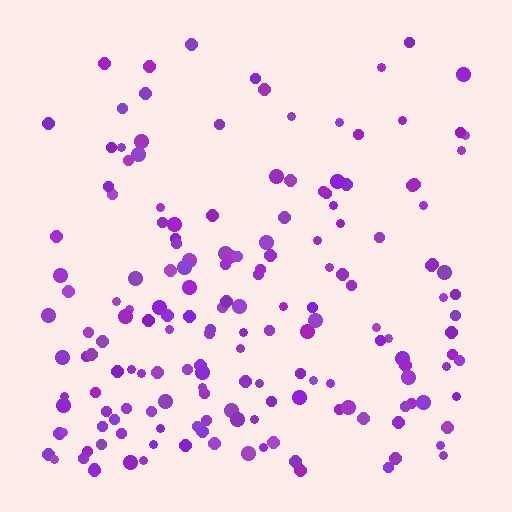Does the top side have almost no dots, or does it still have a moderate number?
Still a moderate number, just noticeably fewer than the bottom.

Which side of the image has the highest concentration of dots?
The bottom.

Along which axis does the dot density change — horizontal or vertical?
Vertical.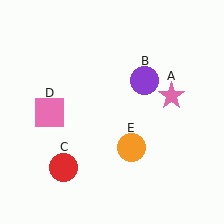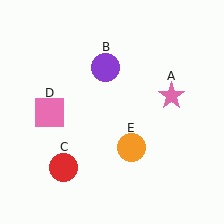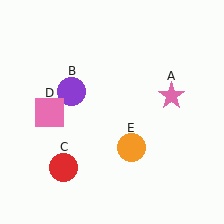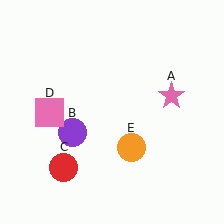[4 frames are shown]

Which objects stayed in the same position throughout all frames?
Pink star (object A) and red circle (object C) and pink square (object D) and orange circle (object E) remained stationary.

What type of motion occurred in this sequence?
The purple circle (object B) rotated counterclockwise around the center of the scene.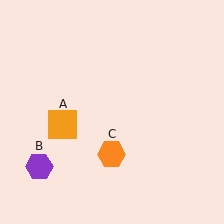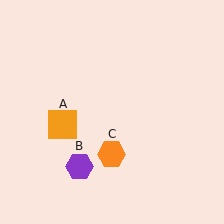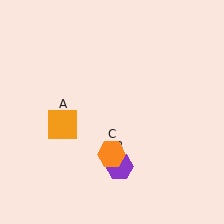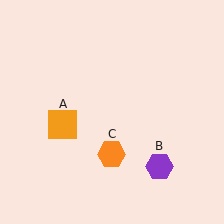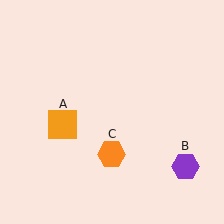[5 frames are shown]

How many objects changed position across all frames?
1 object changed position: purple hexagon (object B).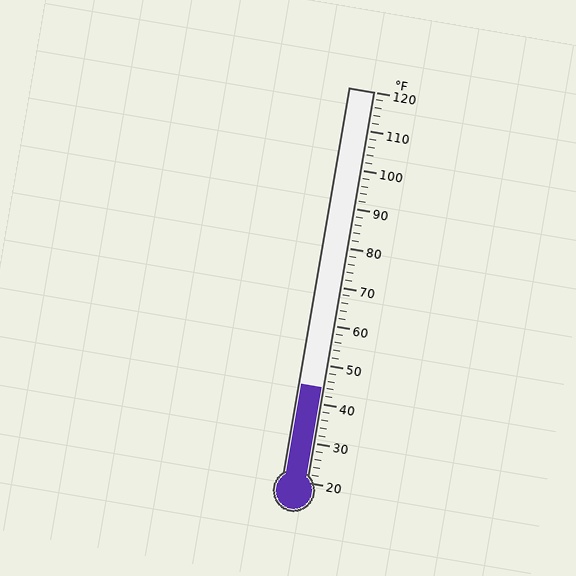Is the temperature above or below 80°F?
The temperature is below 80°F.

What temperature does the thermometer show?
The thermometer shows approximately 44°F.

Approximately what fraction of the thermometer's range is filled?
The thermometer is filled to approximately 25% of its range.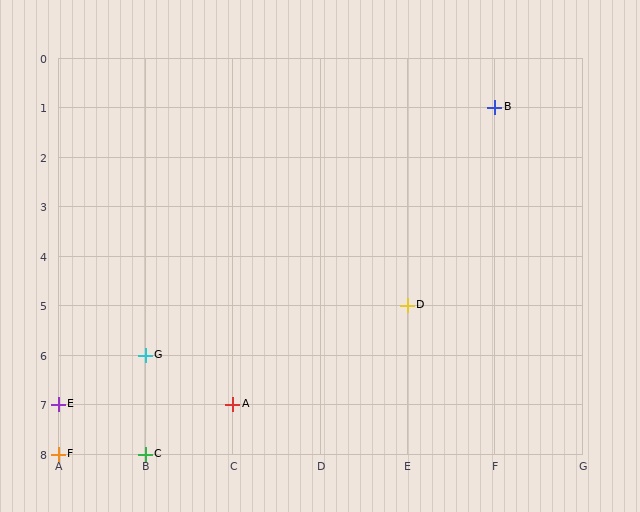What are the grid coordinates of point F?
Point F is at grid coordinates (A, 8).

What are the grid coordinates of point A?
Point A is at grid coordinates (C, 7).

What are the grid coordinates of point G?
Point G is at grid coordinates (B, 6).